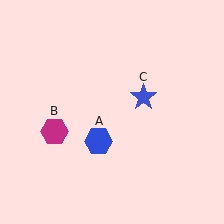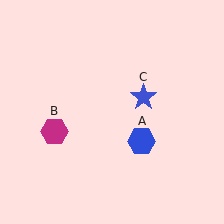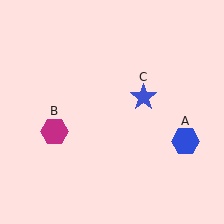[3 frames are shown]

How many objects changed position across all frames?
1 object changed position: blue hexagon (object A).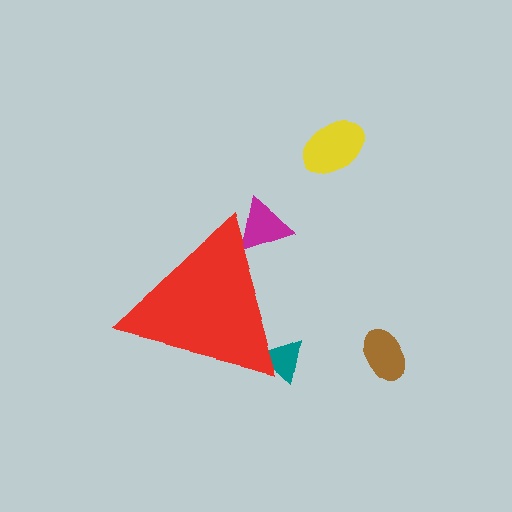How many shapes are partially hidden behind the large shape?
2 shapes are partially hidden.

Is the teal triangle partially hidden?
Yes, the teal triangle is partially hidden behind the red triangle.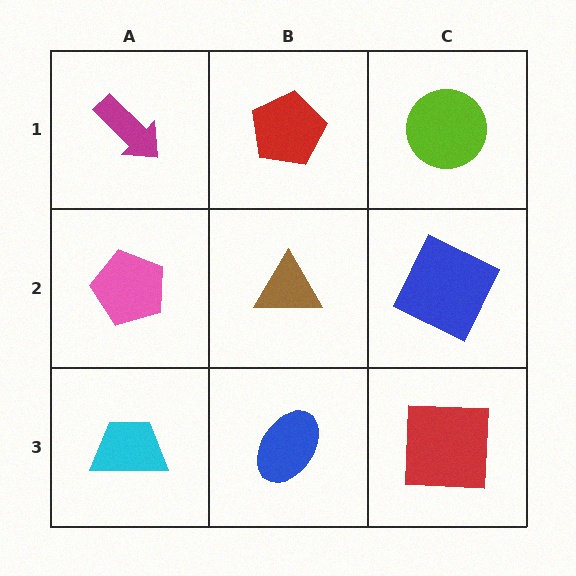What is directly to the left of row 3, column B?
A cyan trapezoid.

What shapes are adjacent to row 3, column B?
A brown triangle (row 2, column B), a cyan trapezoid (row 3, column A), a red square (row 3, column C).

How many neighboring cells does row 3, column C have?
2.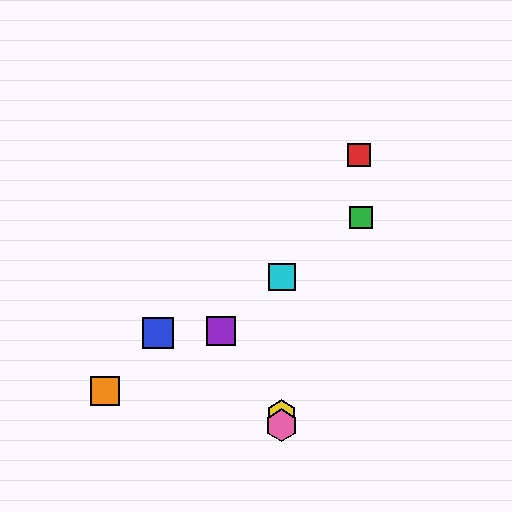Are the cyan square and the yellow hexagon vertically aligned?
Yes, both are at x≈282.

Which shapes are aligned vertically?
The yellow hexagon, the cyan square, the pink hexagon are aligned vertically.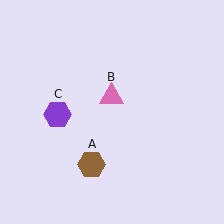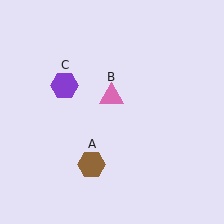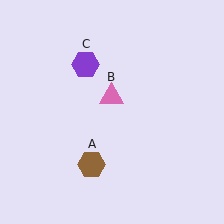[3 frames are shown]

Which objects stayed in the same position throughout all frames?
Brown hexagon (object A) and pink triangle (object B) remained stationary.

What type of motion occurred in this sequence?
The purple hexagon (object C) rotated clockwise around the center of the scene.